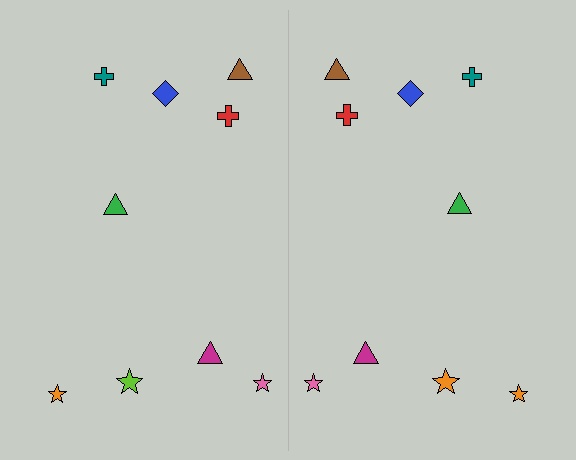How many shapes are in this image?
There are 18 shapes in this image.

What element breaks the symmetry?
The orange star on the right side breaks the symmetry — its mirror counterpart is lime.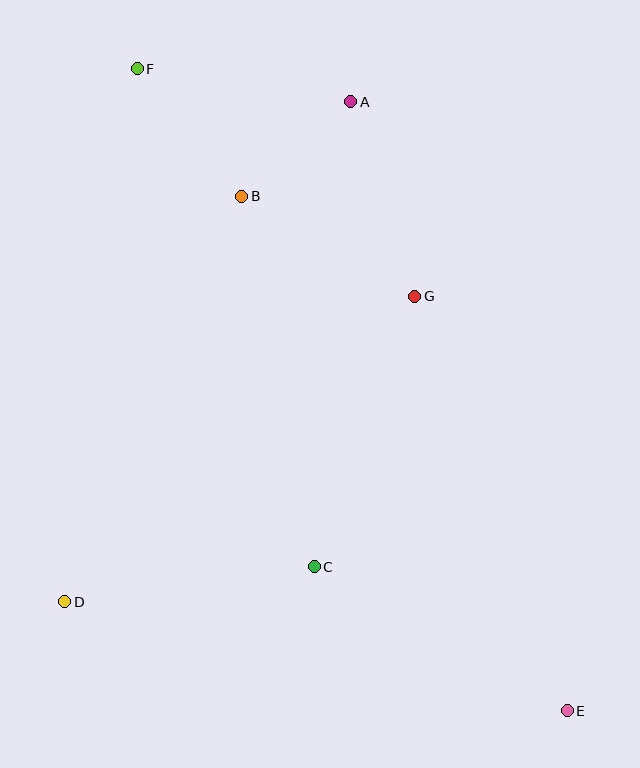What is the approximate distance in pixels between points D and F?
The distance between D and F is approximately 538 pixels.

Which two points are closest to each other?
Points A and B are closest to each other.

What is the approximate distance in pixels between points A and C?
The distance between A and C is approximately 467 pixels.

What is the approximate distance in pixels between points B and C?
The distance between B and C is approximately 378 pixels.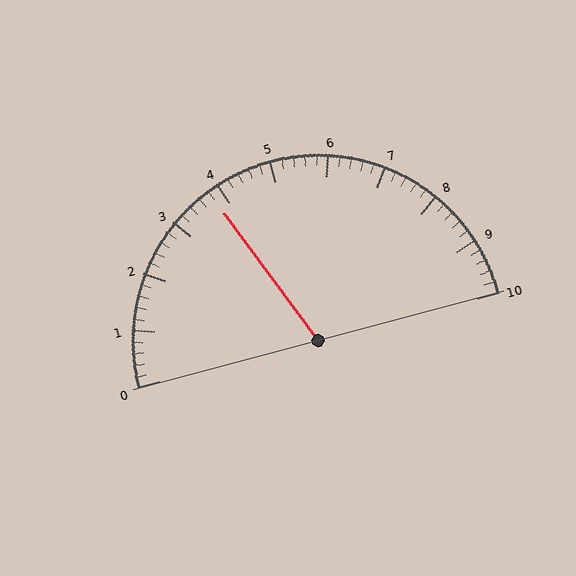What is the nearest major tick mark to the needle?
The nearest major tick mark is 4.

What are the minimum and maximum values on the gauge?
The gauge ranges from 0 to 10.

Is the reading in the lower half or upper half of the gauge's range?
The reading is in the lower half of the range (0 to 10).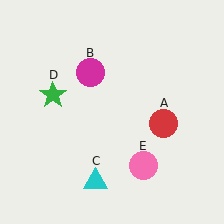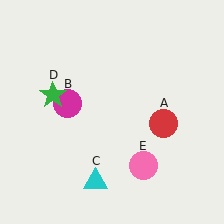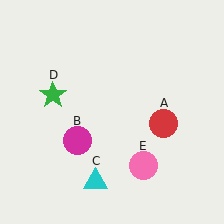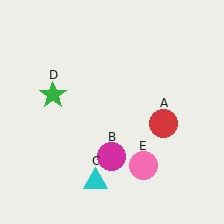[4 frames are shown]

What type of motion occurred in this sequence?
The magenta circle (object B) rotated counterclockwise around the center of the scene.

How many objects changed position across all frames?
1 object changed position: magenta circle (object B).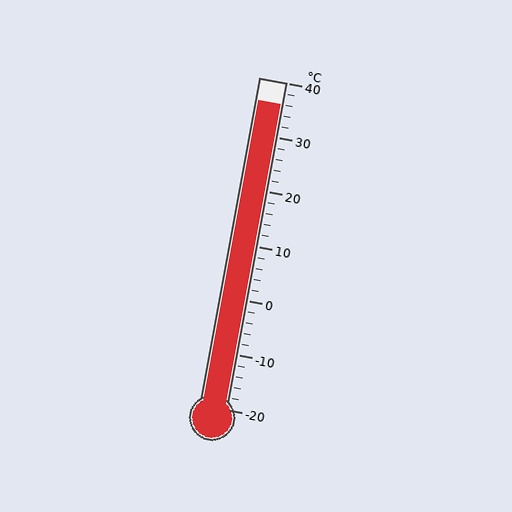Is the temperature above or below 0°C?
The temperature is above 0°C.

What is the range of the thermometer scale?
The thermometer scale ranges from -20°C to 40°C.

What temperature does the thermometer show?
The thermometer shows approximately 36°C.